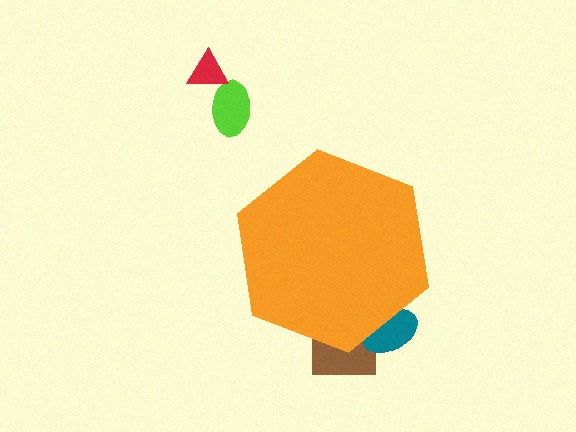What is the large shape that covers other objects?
An orange hexagon.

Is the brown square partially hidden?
Yes, the brown square is partially hidden behind the orange hexagon.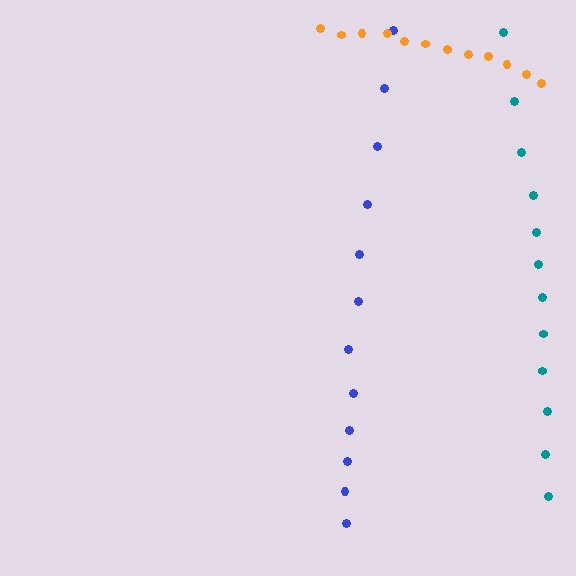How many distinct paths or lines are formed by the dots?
There are 3 distinct paths.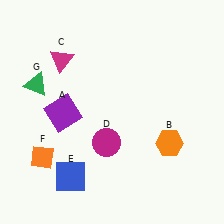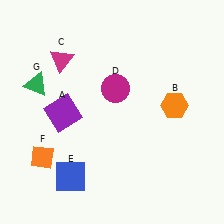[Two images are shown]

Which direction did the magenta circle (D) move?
The magenta circle (D) moved up.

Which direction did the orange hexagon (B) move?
The orange hexagon (B) moved up.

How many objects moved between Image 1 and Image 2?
2 objects moved between the two images.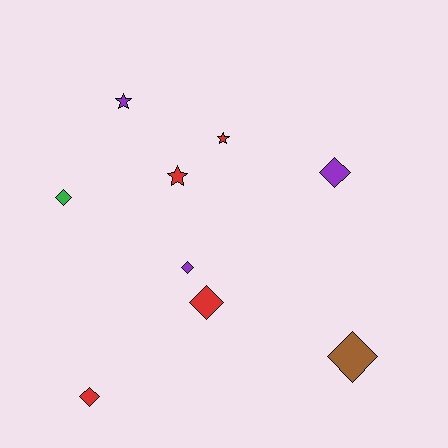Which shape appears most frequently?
Diamond, with 6 objects.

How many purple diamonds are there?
There are 2 purple diamonds.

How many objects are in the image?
There are 9 objects.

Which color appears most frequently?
Red, with 4 objects.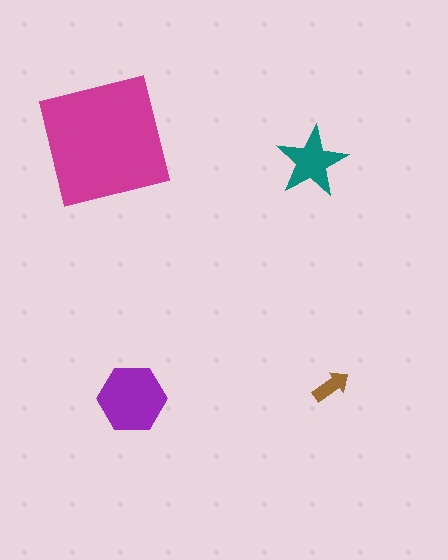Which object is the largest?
The magenta square.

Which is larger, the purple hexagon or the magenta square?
The magenta square.